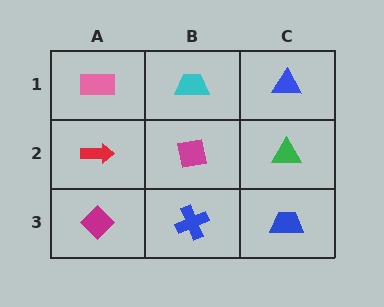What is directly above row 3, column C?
A green triangle.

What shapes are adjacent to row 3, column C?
A green triangle (row 2, column C), a blue cross (row 3, column B).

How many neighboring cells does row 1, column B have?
3.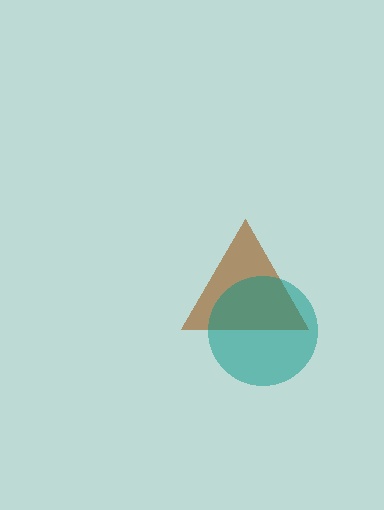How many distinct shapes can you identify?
There are 2 distinct shapes: a brown triangle, a teal circle.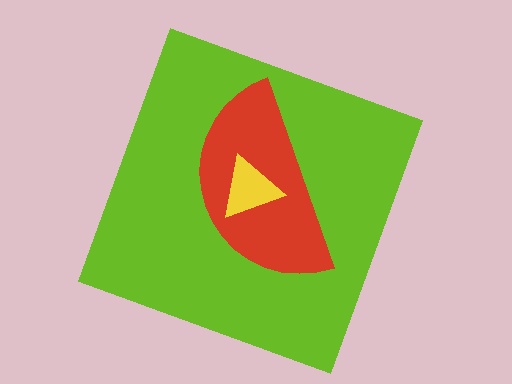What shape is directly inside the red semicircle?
The yellow triangle.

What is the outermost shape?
The lime square.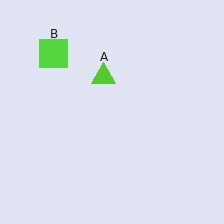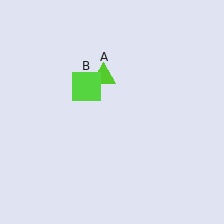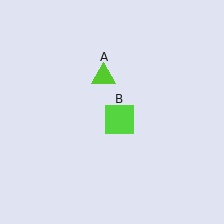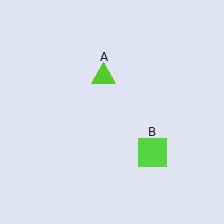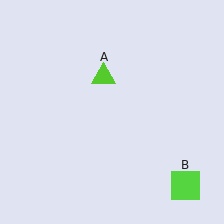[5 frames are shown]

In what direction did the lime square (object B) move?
The lime square (object B) moved down and to the right.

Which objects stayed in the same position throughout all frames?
Lime triangle (object A) remained stationary.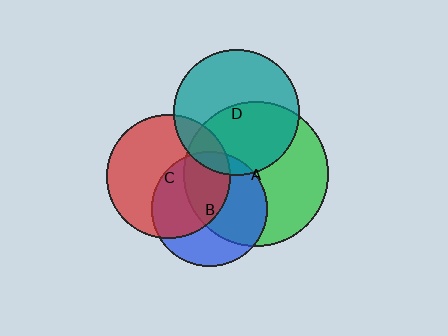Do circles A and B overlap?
Yes.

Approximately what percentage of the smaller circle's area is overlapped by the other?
Approximately 55%.